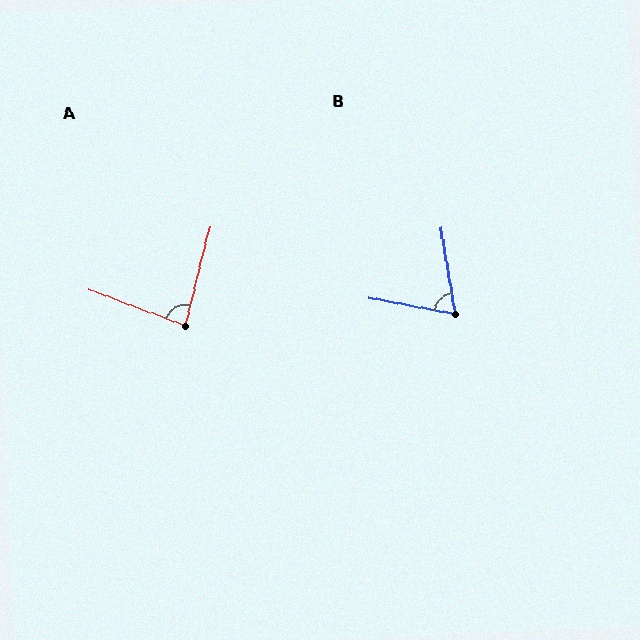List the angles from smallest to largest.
B (70°), A (83°).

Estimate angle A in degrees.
Approximately 83 degrees.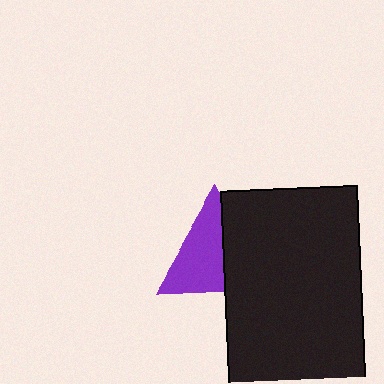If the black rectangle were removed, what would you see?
You would see the complete purple triangle.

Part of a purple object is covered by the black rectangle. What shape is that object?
It is a triangle.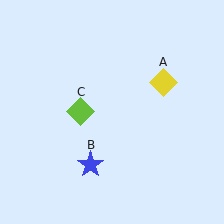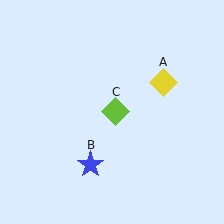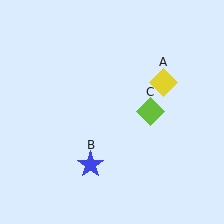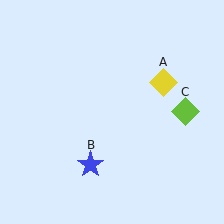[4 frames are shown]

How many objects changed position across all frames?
1 object changed position: lime diamond (object C).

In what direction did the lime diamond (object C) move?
The lime diamond (object C) moved right.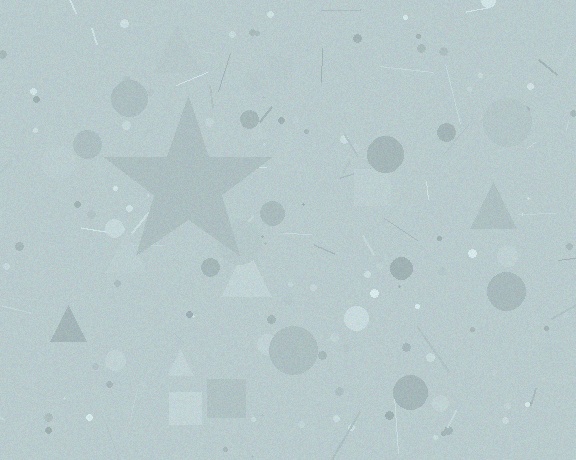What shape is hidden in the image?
A star is hidden in the image.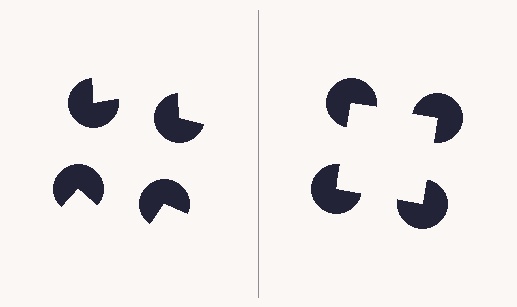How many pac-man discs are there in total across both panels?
8 — 4 on each side.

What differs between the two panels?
The pac-man discs are positioned identically on both sides; only the wedge orientations differ. On the right they align to a square; on the left they are misaligned.